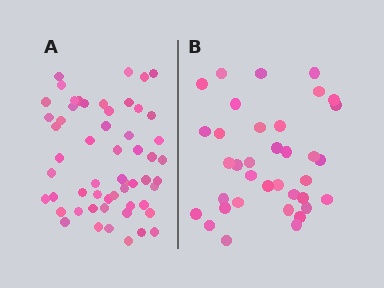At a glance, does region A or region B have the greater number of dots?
Region A (the left region) has more dots.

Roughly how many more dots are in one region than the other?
Region A has approximately 20 more dots than region B.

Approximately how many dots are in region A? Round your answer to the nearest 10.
About 60 dots. (The exact count is 56, which rounds to 60.)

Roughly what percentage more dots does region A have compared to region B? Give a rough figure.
About 55% more.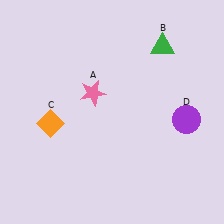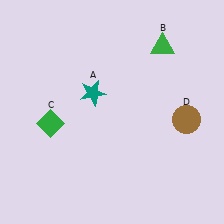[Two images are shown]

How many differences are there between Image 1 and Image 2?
There are 3 differences between the two images.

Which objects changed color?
A changed from pink to teal. C changed from orange to green. D changed from purple to brown.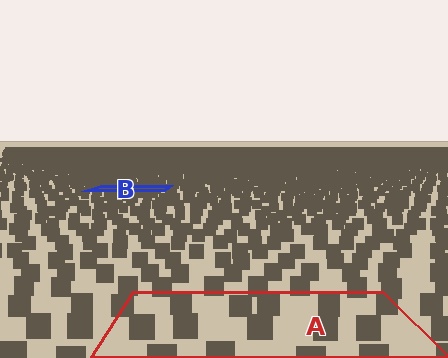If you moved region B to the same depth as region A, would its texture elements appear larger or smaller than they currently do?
They would appear larger. At a closer depth, the same texture elements are projected at a bigger on-screen size.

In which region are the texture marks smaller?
The texture marks are smaller in region B, because it is farther away.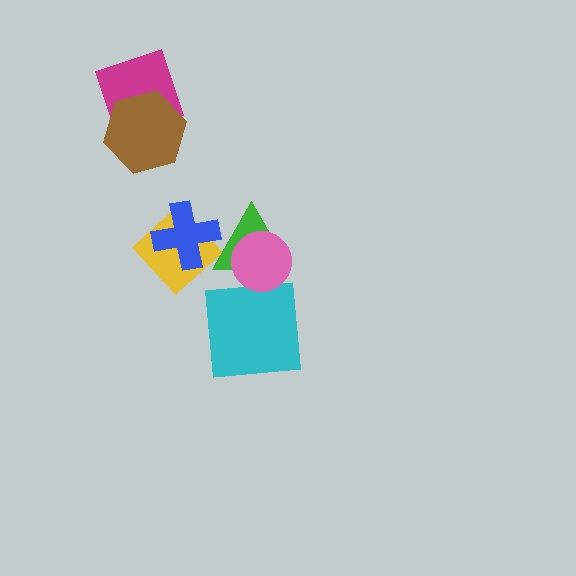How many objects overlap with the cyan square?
0 objects overlap with the cyan square.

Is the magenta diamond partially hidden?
Yes, it is partially covered by another shape.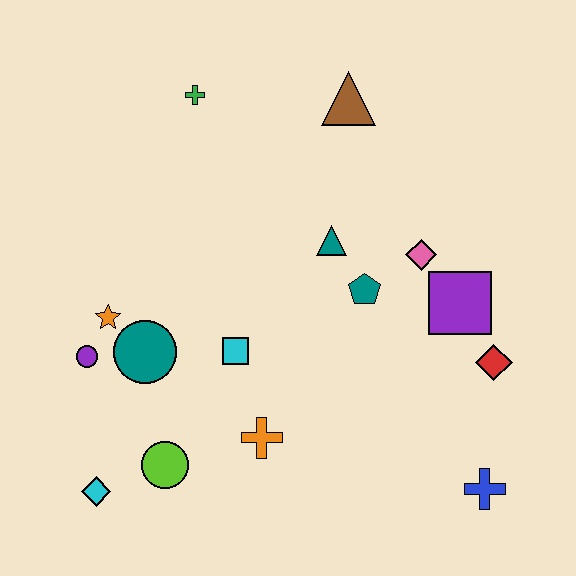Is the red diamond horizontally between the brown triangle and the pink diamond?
No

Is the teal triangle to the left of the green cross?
No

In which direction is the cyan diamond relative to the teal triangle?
The cyan diamond is below the teal triangle.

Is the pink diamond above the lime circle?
Yes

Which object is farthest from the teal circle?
The blue cross is farthest from the teal circle.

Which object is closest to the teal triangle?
The teal pentagon is closest to the teal triangle.